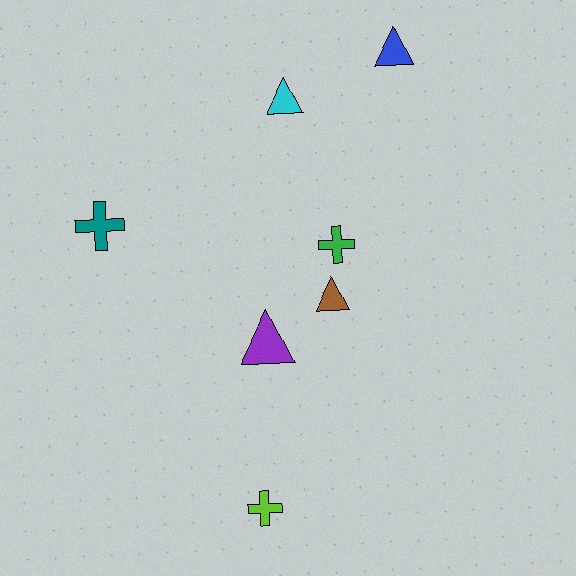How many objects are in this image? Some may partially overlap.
There are 7 objects.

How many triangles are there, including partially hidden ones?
There are 4 triangles.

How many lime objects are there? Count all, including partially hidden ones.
There is 1 lime object.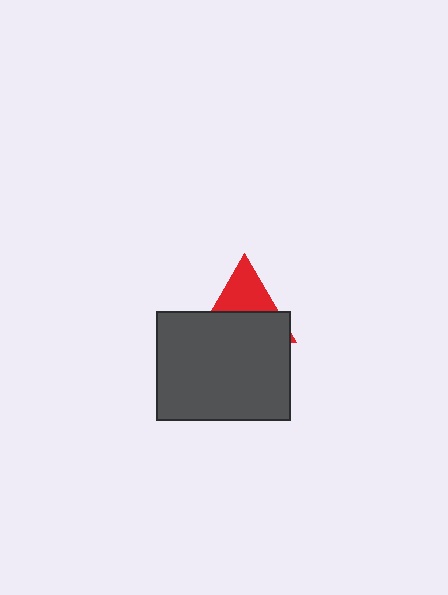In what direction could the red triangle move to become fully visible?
The red triangle could move up. That would shift it out from behind the dark gray rectangle entirely.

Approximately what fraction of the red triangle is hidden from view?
Roughly 57% of the red triangle is hidden behind the dark gray rectangle.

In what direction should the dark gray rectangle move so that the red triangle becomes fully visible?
The dark gray rectangle should move down. That is the shortest direction to clear the overlap and leave the red triangle fully visible.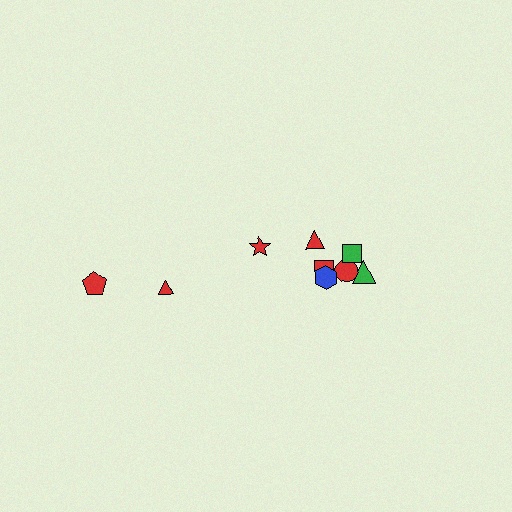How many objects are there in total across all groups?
There are 9 objects.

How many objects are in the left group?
There are 3 objects.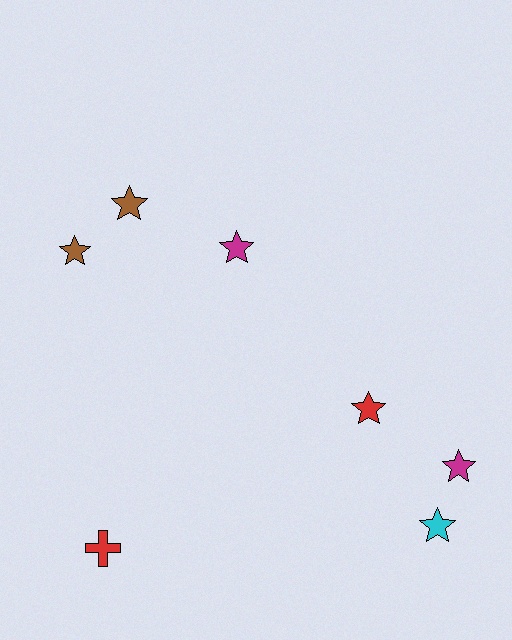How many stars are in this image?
There are 6 stars.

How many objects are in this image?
There are 7 objects.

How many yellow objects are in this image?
There are no yellow objects.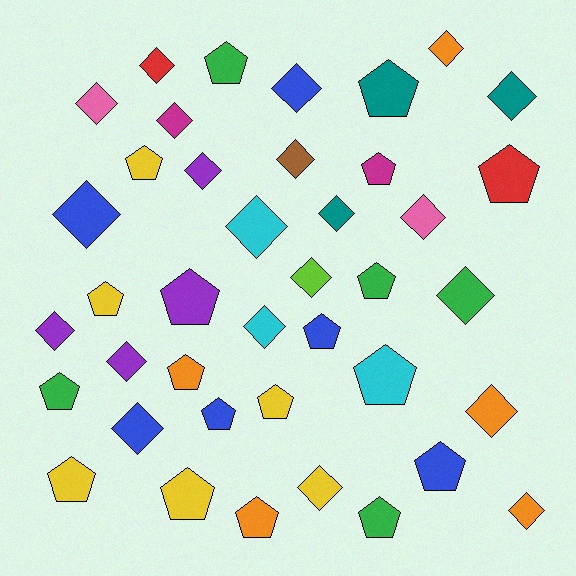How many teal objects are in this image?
There are 3 teal objects.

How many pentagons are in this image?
There are 19 pentagons.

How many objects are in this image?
There are 40 objects.